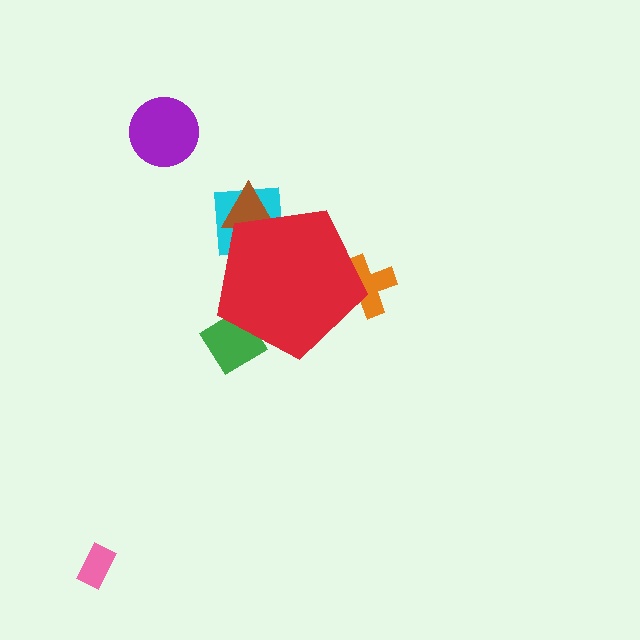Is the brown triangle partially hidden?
Yes, the brown triangle is partially hidden behind the red pentagon.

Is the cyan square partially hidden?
Yes, the cyan square is partially hidden behind the red pentagon.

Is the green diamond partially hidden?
Yes, the green diamond is partially hidden behind the red pentagon.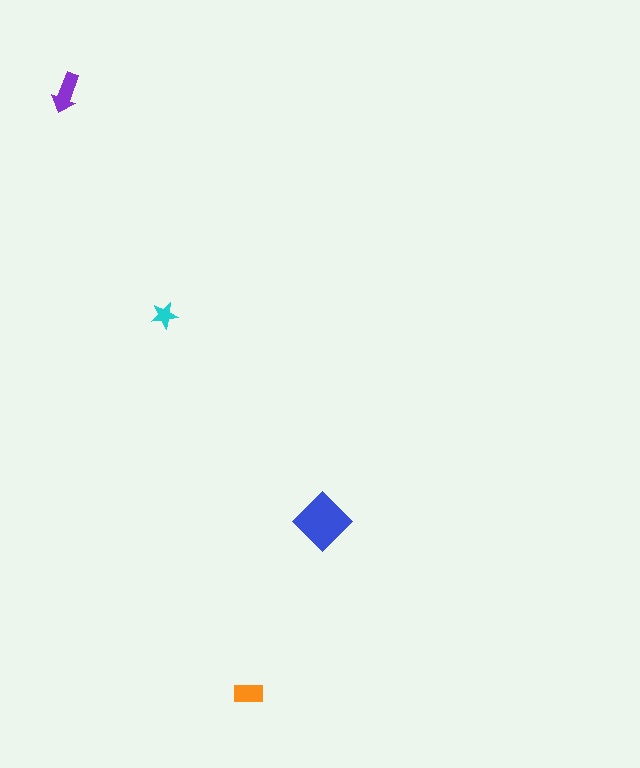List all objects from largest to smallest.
The blue diamond, the purple arrow, the orange rectangle, the cyan star.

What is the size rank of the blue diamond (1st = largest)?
1st.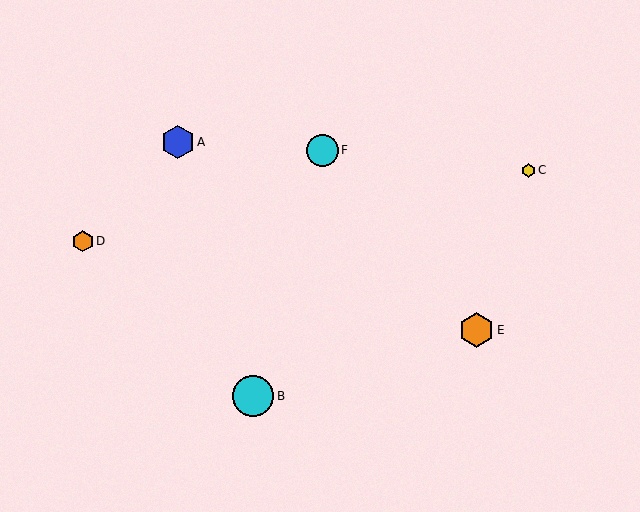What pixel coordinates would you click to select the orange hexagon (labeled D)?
Click at (83, 241) to select the orange hexagon D.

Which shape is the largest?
The cyan circle (labeled B) is the largest.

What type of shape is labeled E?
Shape E is an orange hexagon.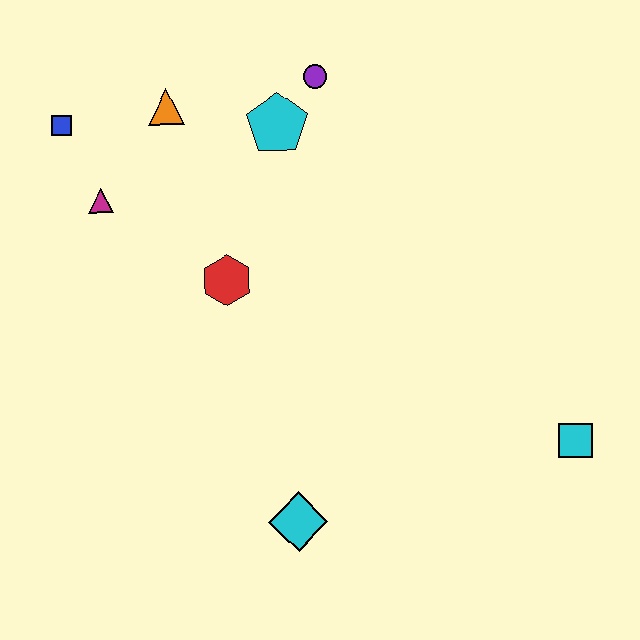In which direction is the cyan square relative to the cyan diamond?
The cyan square is to the right of the cyan diamond.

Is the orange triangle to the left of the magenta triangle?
No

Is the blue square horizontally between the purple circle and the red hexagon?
No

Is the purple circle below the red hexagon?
No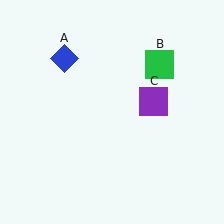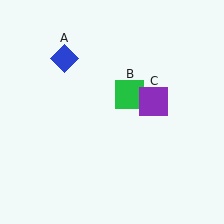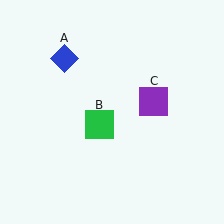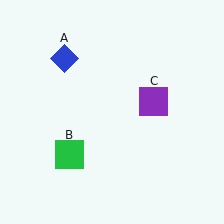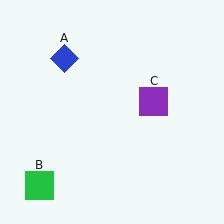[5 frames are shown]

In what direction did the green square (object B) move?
The green square (object B) moved down and to the left.